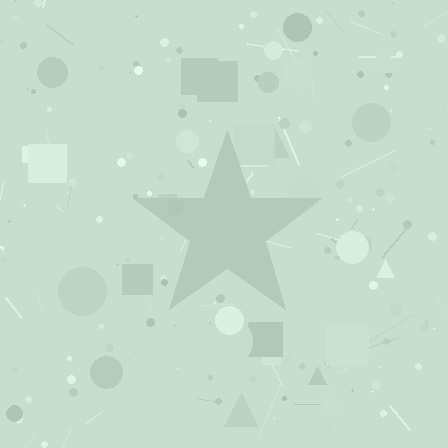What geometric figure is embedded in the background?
A star is embedded in the background.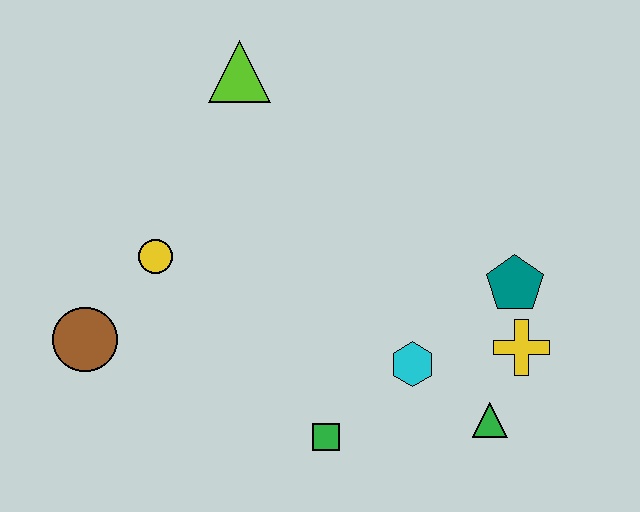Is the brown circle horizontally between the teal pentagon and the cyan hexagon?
No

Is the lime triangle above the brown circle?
Yes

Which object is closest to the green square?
The cyan hexagon is closest to the green square.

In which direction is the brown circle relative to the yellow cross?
The brown circle is to the left of the yellow cross.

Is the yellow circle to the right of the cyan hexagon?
No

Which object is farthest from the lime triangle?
The green triangle is farthest from the lime triangle.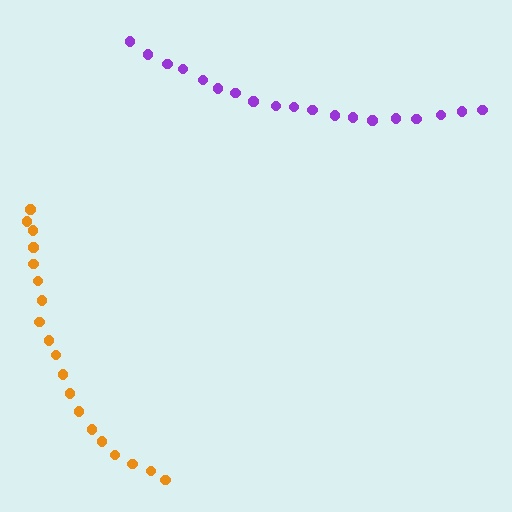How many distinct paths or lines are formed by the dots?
There are 2 distinct paths.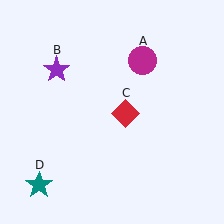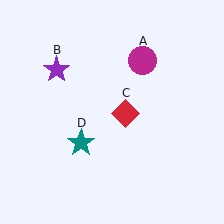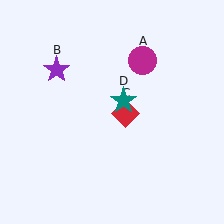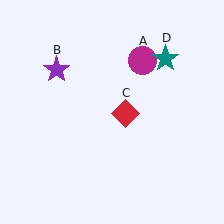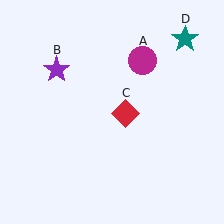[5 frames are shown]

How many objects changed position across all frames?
1 object changed position: teal star (object D).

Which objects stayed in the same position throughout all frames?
Magenta circle (object A) and purple star (object B) and red diamond (object C) remained stationary.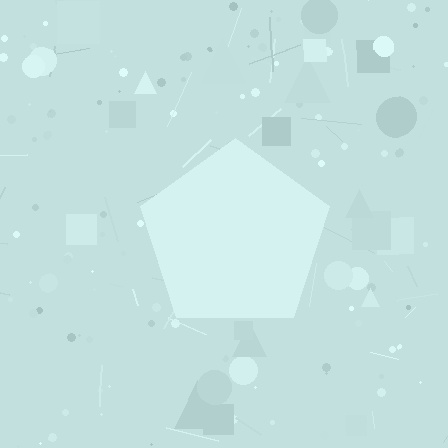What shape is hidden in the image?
A pentagon is hidden in the image.